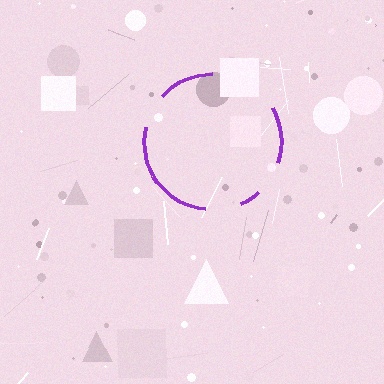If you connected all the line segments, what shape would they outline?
They would outline a circle.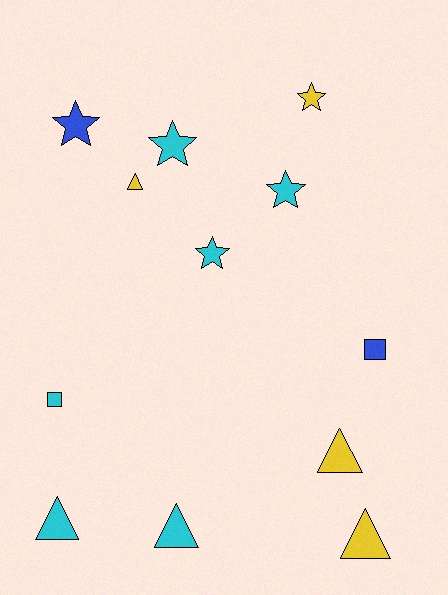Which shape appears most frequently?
Triangle, with 5 objects.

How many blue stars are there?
There is 1 blue star.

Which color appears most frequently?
Cyan, with 6 objects.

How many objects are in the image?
There are 12 objects.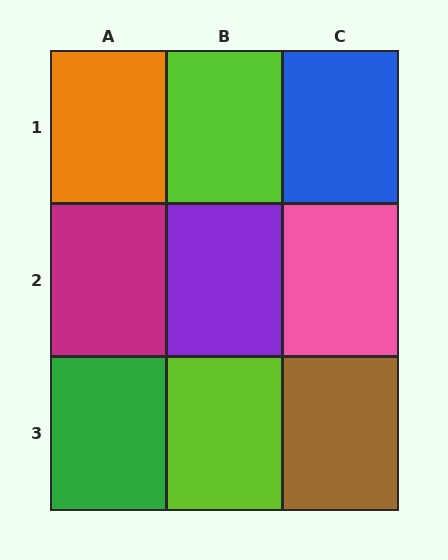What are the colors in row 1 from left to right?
Orange, lime, blue.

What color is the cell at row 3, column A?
Green.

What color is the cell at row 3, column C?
Brown.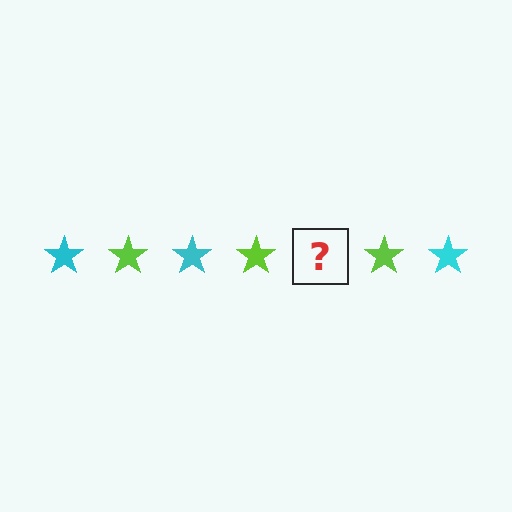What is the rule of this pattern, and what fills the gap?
The rule is that the pattern cycles through cyan, lime stars. The gap should be filled with a cyan star.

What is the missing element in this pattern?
The missing element is a cyan star.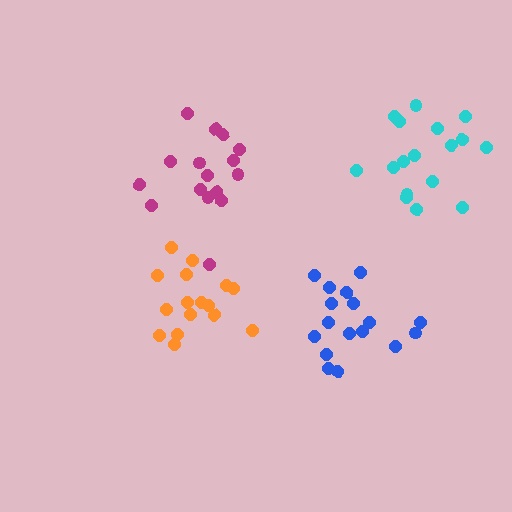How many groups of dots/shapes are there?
There are 4 groups.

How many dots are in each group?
Group 1: 16 dots, Group 2: 16 dots, Group 3: 17 dots, Group 4: 17 dots (66 total).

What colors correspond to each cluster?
The clusters are colored: magenta, orange, cyan, blue.